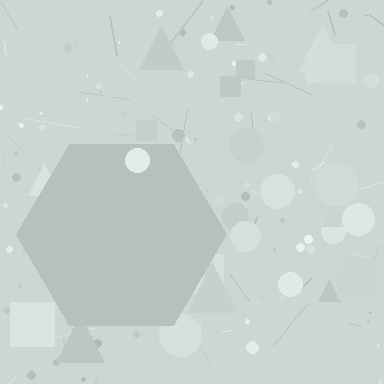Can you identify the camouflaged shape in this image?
The camouflaged shape is a hexagon.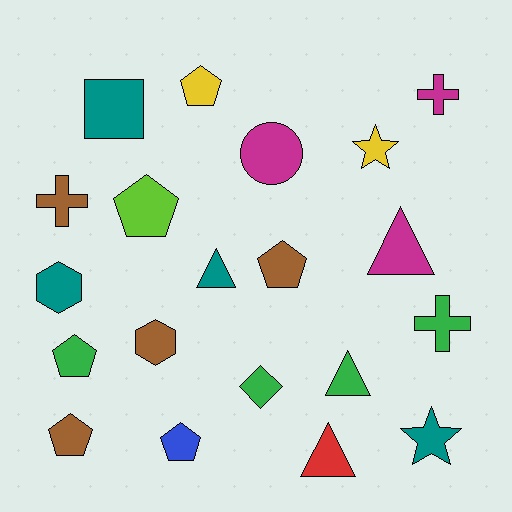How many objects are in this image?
There are 20 objects.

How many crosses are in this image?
There are 3 crosses.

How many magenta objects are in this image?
There are 3 magenta objects.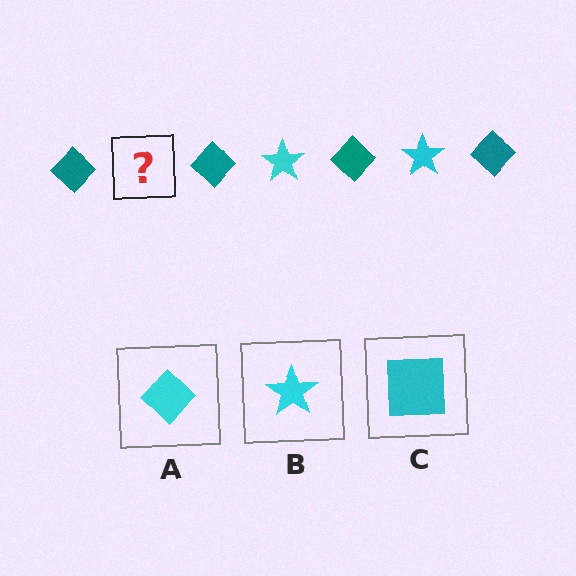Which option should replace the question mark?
Option B.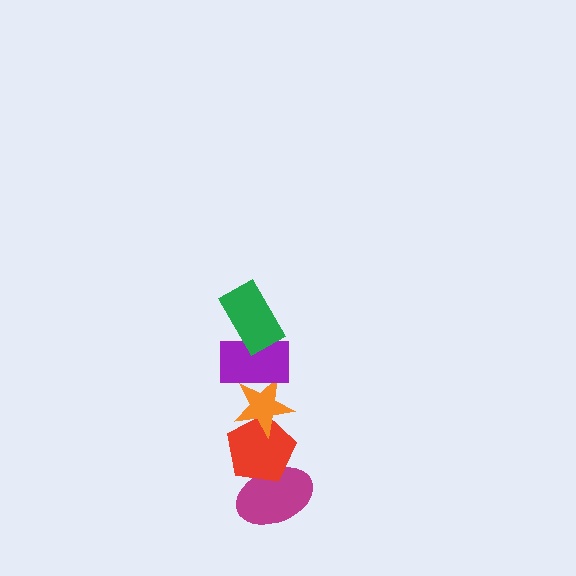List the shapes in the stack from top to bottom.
From top to bottom: the green rectangle, the purple rectangle, the orange star, the red pentagon, the magenta ellipse.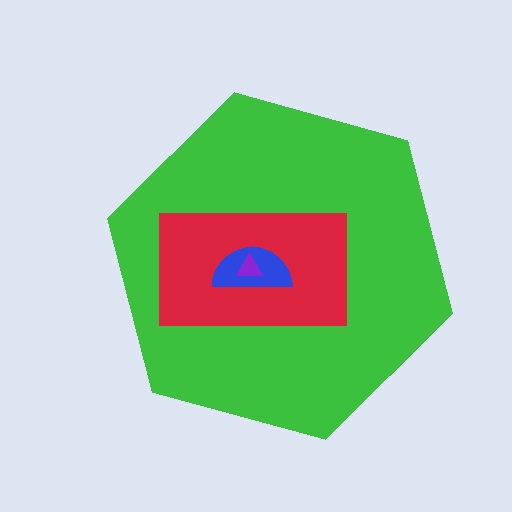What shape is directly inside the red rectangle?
The blue semicircle.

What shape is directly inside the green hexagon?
The red rectangle.